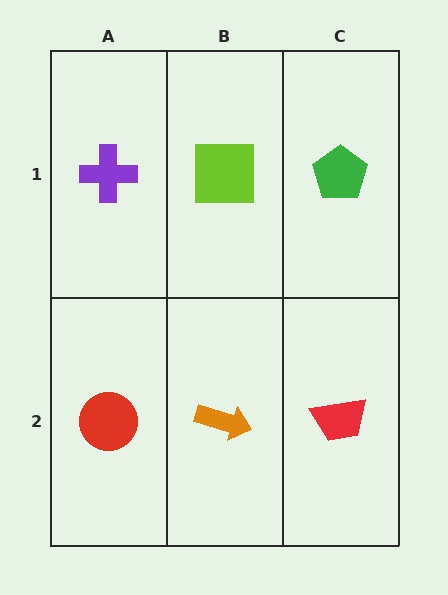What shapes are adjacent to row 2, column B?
A lime square (row 1, column B), a red circle (row 2, column A), a red trapezoid (row 2, column C).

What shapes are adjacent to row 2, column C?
A green pentagon (row 1, column C), an orange arrow (row 2, column B).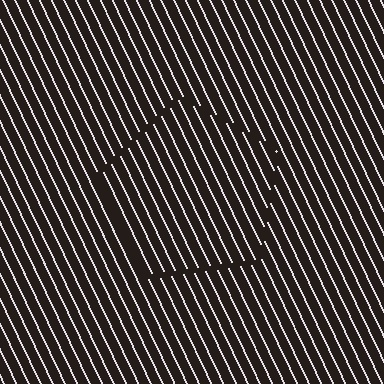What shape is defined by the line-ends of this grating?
An illusory pentagon. The interior of the shape contains the same grating, shifted by half a period — the contour is defined by the phase discontinuity where line-ends from the inner and outer gratings abut.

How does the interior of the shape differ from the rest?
The interior of the shape contains the same grating, shifted by half a period — the contour is defined by the phase discontinuity where line-ends from the inner and outer gratings abut.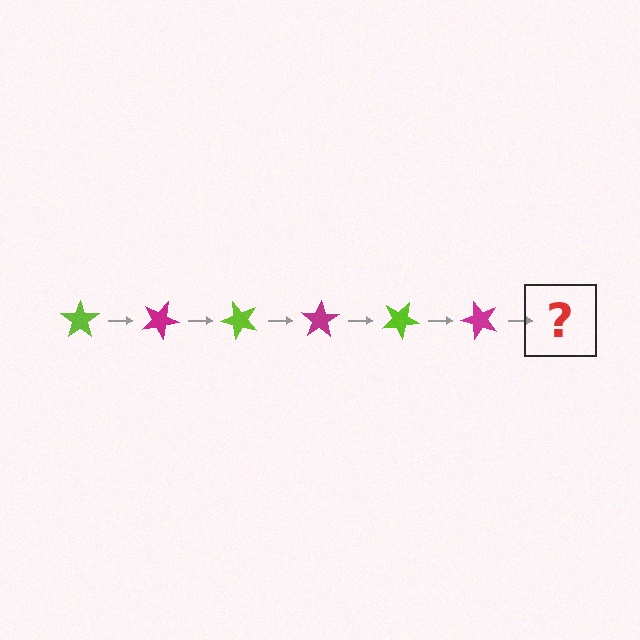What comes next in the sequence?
The next element should be a lime star, rotated 150 degrees from the start.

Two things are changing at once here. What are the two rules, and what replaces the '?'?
The two rules are that it rotates 25 degrees each step and the color cycles through lime and magenta. The '?' should be a lime star, rotated 150 degrees from the start.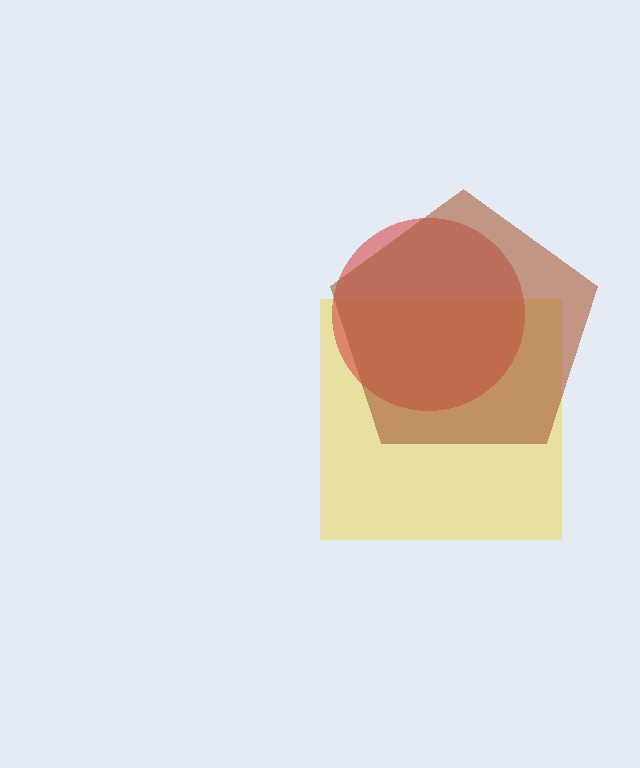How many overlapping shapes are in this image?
There are 3 overlapping shapes in the image.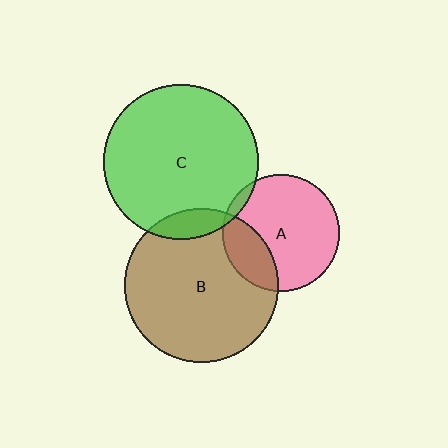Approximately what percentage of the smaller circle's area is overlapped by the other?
Approximately 25%.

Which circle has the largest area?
Circle C (green).